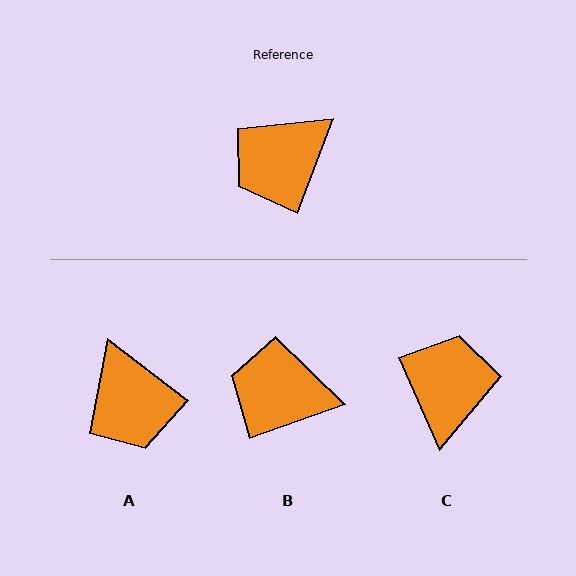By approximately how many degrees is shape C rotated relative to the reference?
Approximately 136 degrees clockwise.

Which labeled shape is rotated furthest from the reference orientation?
C, about 136 degrees away.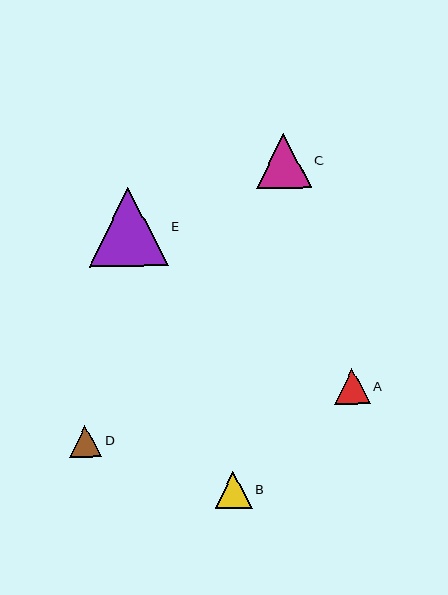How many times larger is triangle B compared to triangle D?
Triangle B is approximately 1.2 times the size of triangle D.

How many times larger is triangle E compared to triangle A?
Triangle E is approximately 2.2 times the size of triangle A.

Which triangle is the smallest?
Triangle D is the smallest with a size of approximately 32 pixels.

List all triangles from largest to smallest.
From largest to smallest: E, C, B, A, D.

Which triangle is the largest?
Triangle E is the largest with a size of approximately 79 pixels.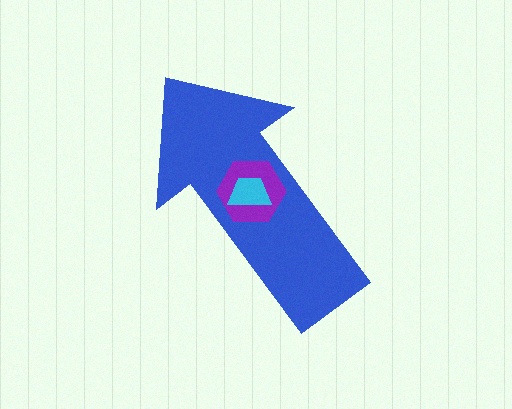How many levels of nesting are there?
3.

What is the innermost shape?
The cyan trapezoid.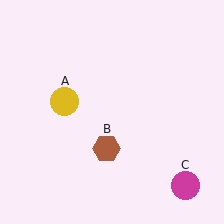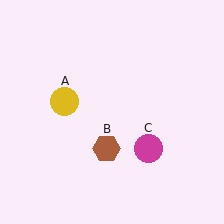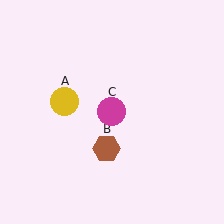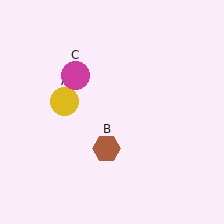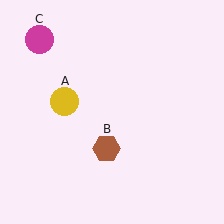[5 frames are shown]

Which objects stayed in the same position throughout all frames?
Yellow circle (object A) and brown hexagon (object B) remained stationary.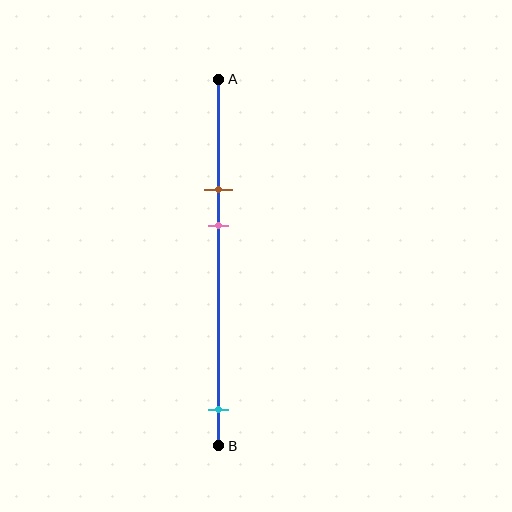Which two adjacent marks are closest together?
The brown and pink marks are the closest adjacent pair.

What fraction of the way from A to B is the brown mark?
The brown mark is approximately 30% (0.3) of the way from A to B.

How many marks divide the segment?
There are 3 marks dividing the segment.